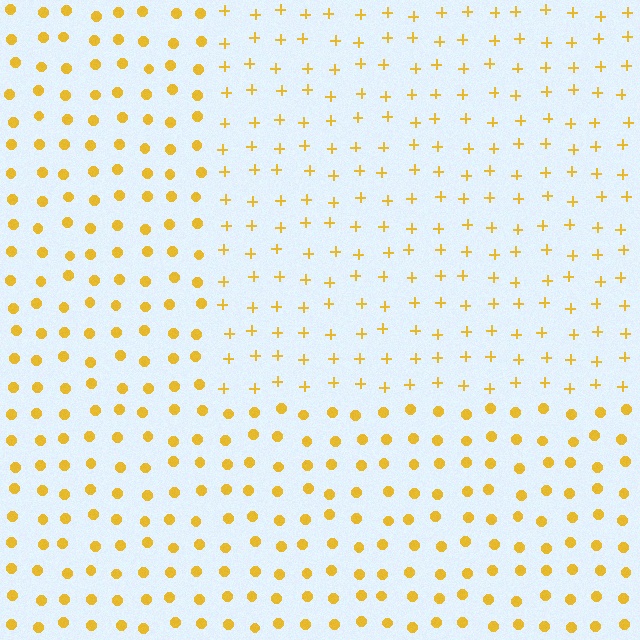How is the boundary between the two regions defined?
The boundary is defined by a change in element shape: plus signs inside vs. circles outside. All elements share the same color and spacing.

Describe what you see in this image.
The image is filled with small yellow elements arranged in a uniform grid. A rectangle-shaped region contains plus signs, while the surrounding area contains circles. The boundary is defined purely by the change in element shape.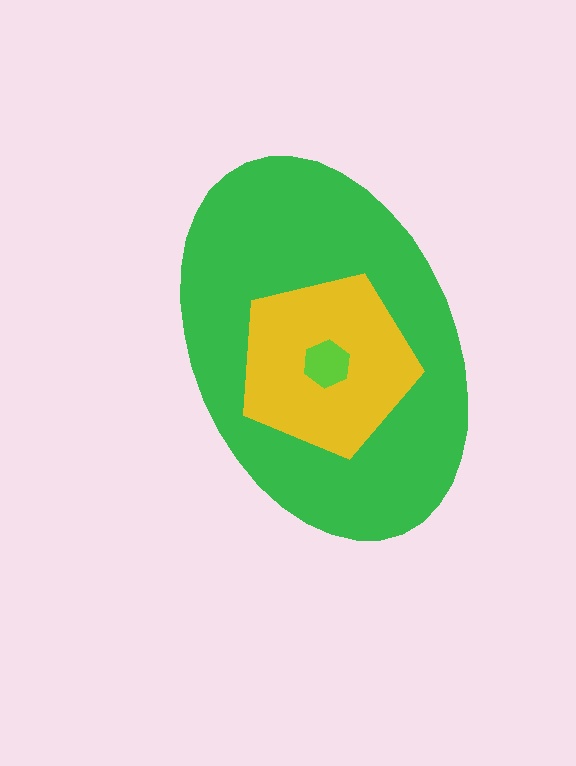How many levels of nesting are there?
3.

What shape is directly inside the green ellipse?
The yellow pentagon.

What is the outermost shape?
The green ellipse.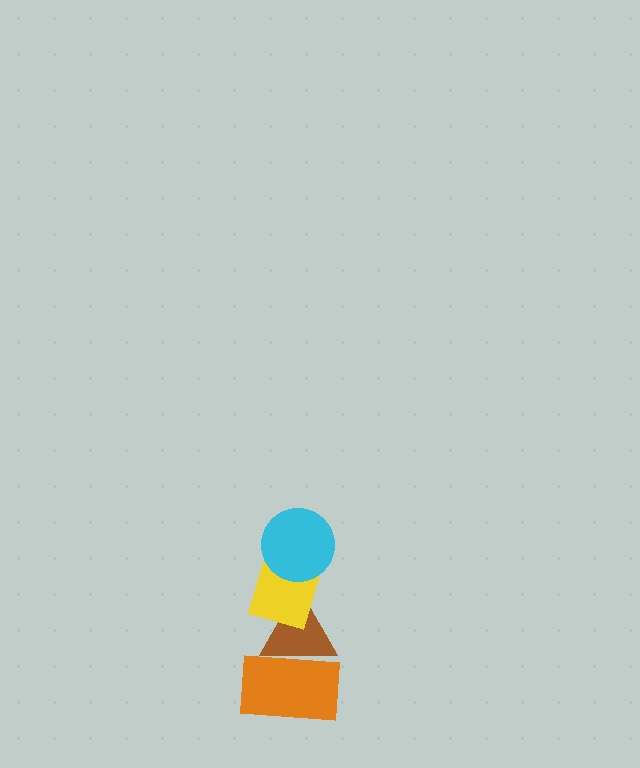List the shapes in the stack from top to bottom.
From top to bottom: the cyan circle, the yellow diamond, the brown triangle, the orange rectangle.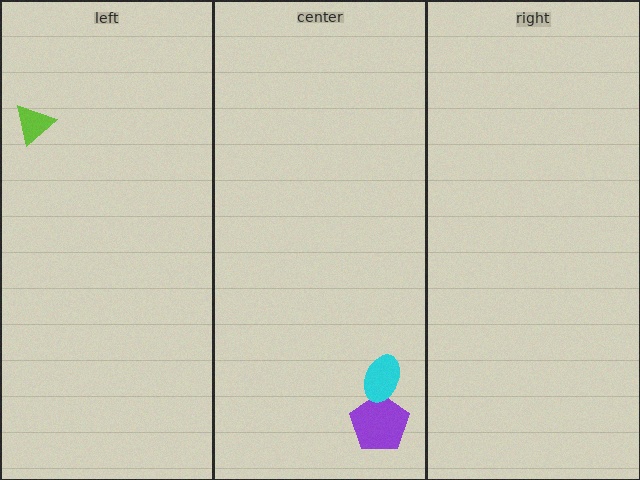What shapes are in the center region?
The purple pentagon, the cyan ellipse.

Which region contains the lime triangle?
The left region.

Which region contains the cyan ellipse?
The center region.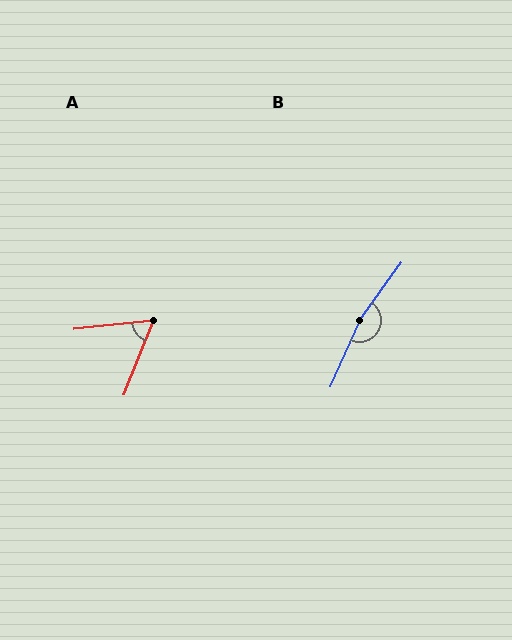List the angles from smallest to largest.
A (63°), B (168°).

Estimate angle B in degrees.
Approximately 168 degrees.